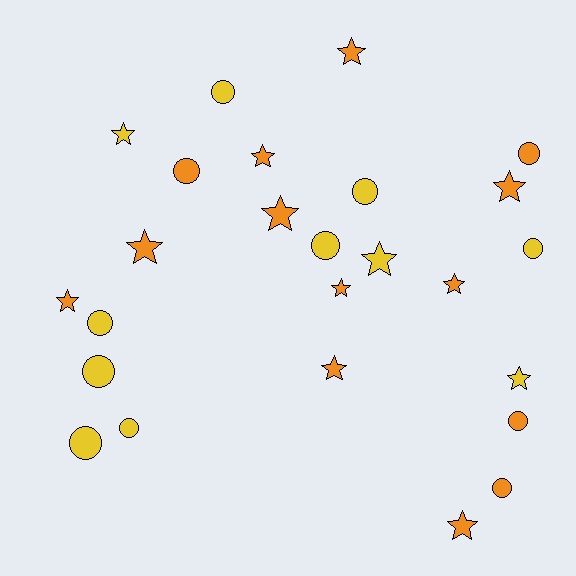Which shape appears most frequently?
Star, with 13 objects.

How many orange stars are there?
There are 10 orange stars.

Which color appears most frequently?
Orange, with 14 objects.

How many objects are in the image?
There are 25 objects.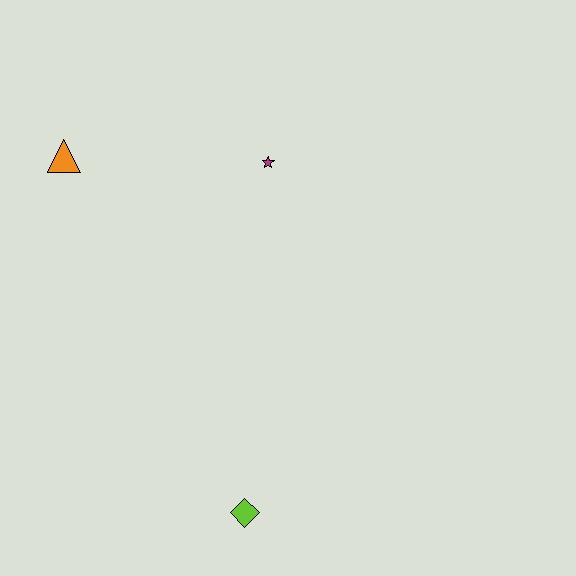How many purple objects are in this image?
There are no purple objects.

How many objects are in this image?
There are 3 objects.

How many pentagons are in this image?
There are no pentagons.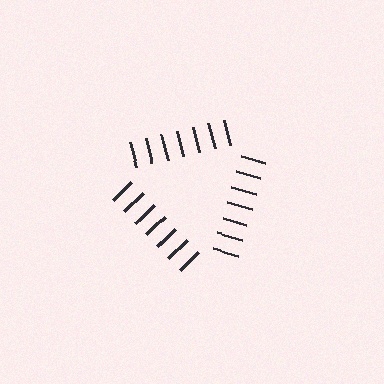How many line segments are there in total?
21 — 7 along each of the 3 edges.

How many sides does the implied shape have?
3 sides — the line-ends trace a triangle.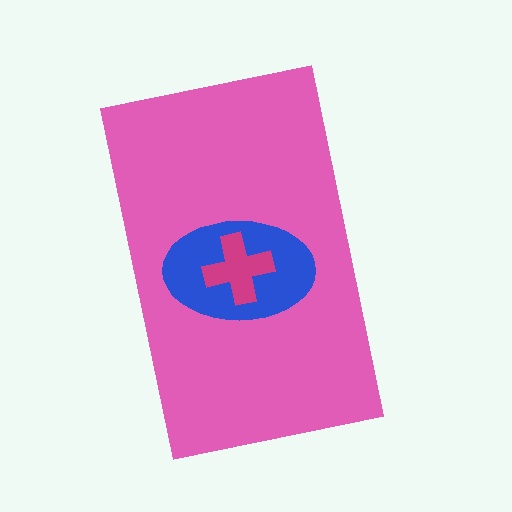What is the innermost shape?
The magenta cross.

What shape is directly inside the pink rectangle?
The blue ellipse.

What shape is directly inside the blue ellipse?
The magenta cross.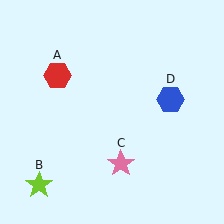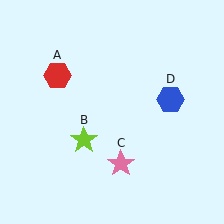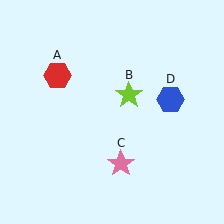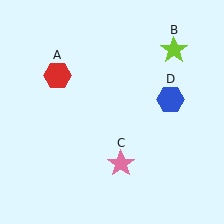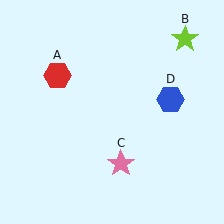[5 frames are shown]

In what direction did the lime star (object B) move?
The lime star (object B) moved up and to the right.